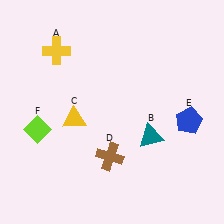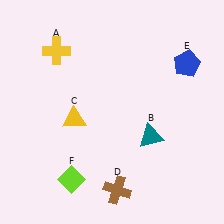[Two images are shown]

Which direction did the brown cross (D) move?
The brown cross (D) moved down.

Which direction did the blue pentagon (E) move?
The blue pentagon (E) moved up.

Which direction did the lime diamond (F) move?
The lime diamond (F) moved down.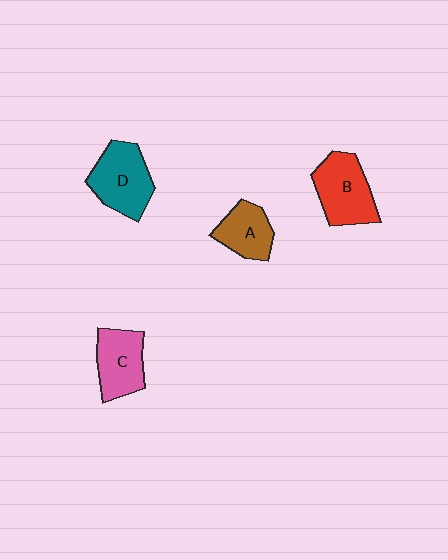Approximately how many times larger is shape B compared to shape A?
Approximately 1.4 times.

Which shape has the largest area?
Shape B (red).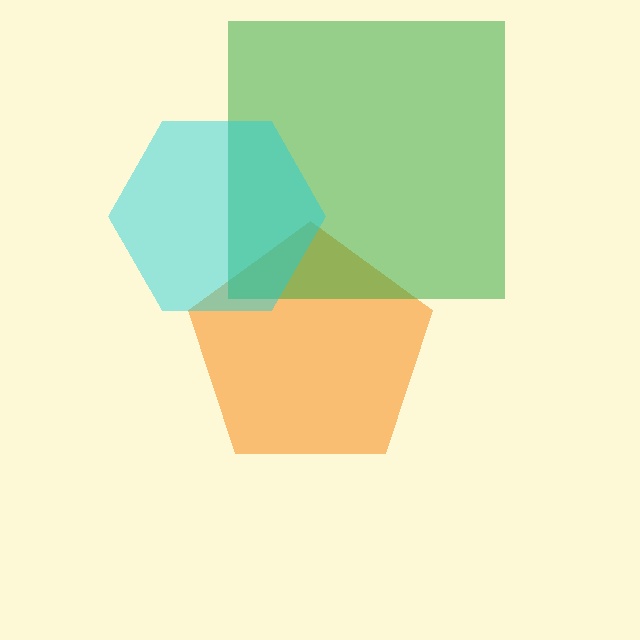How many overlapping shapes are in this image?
There are 3 overlapping shapes in the image.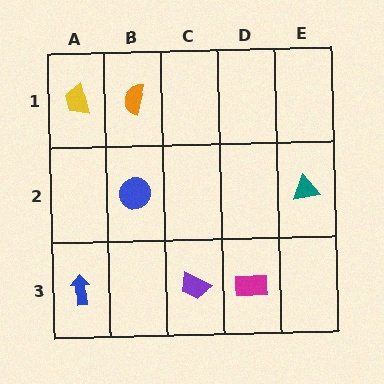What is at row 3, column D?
A magenta rectangle.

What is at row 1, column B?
An orange semicircle.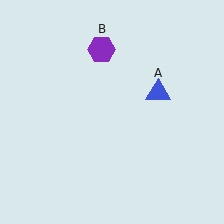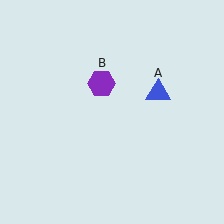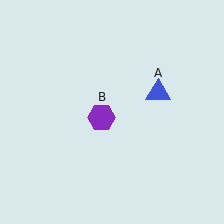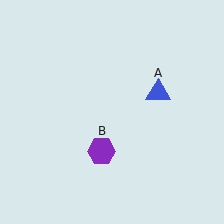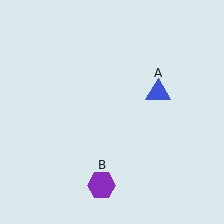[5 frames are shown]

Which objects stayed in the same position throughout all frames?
Blue triangle (object A) remained stationary.